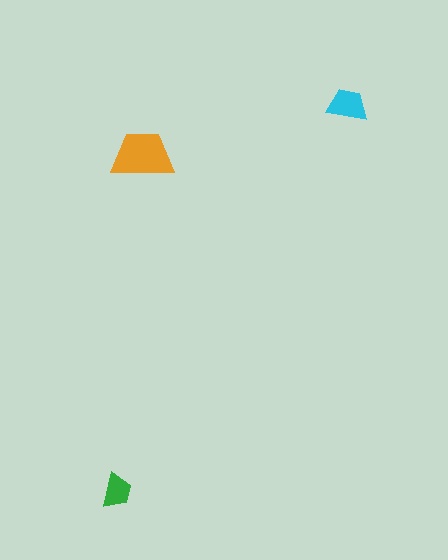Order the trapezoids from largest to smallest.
the orange one, the cyan one, the green one.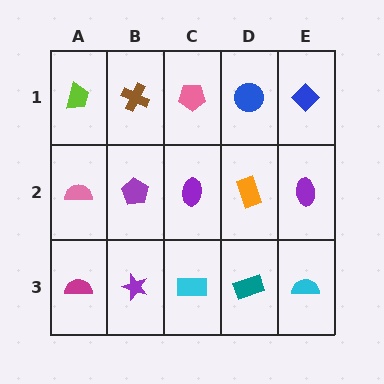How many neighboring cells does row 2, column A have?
3.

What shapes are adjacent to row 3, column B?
A purple pentagon (row 2, column B), a magenta semicircle (row 3, column A), a cyan rectangle (row 3, column C).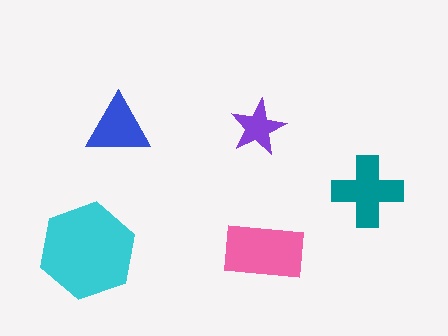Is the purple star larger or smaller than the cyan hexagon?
Smaller.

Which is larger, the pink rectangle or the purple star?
The pink rectangle.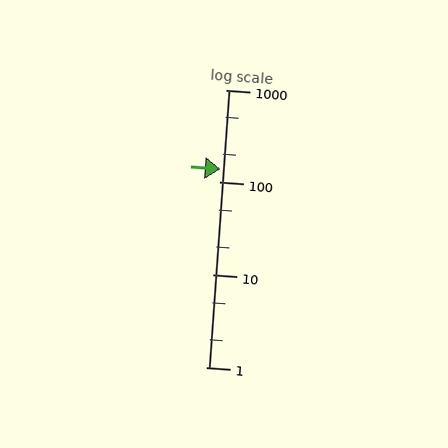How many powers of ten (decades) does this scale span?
The scale spans 3 decades, from 1 to 1000.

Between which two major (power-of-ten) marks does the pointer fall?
The pointer is between 100 and 1000.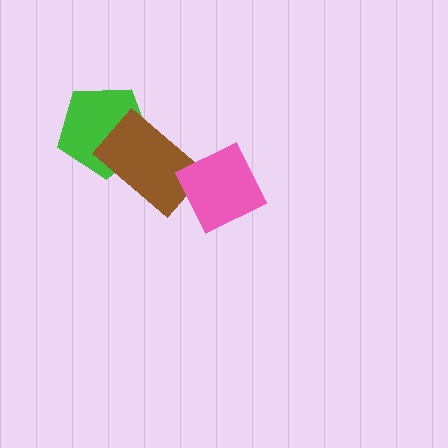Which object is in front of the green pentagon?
The brown rectangle is in front of the green pentagon.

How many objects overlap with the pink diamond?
1 object overlaps with the pink diamond.